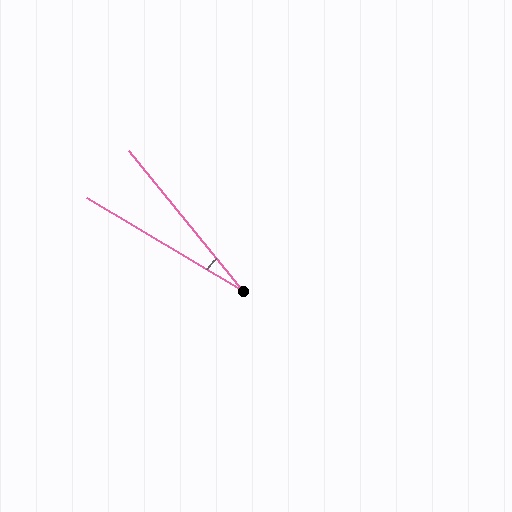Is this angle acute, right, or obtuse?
It is acute.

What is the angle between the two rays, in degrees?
Approximately 20 degrees.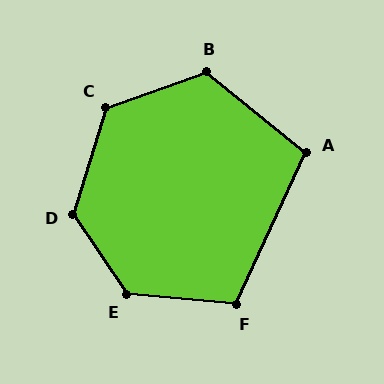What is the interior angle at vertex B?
Approximately 122 degrees (obtuse).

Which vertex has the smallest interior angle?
A, at approximately 104 degrees.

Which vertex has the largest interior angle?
E, at approximately 130 degrees.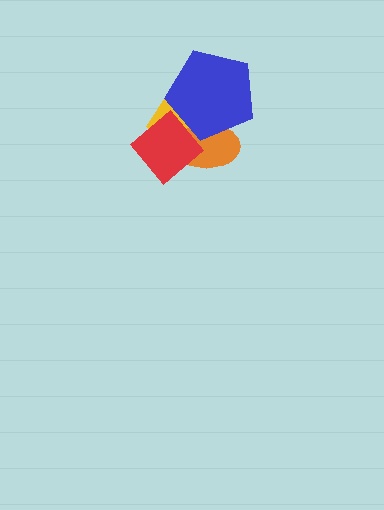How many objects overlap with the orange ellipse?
3 objects overlap with the orange ellipse.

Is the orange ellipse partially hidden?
Yes, it is partially covered by another shape.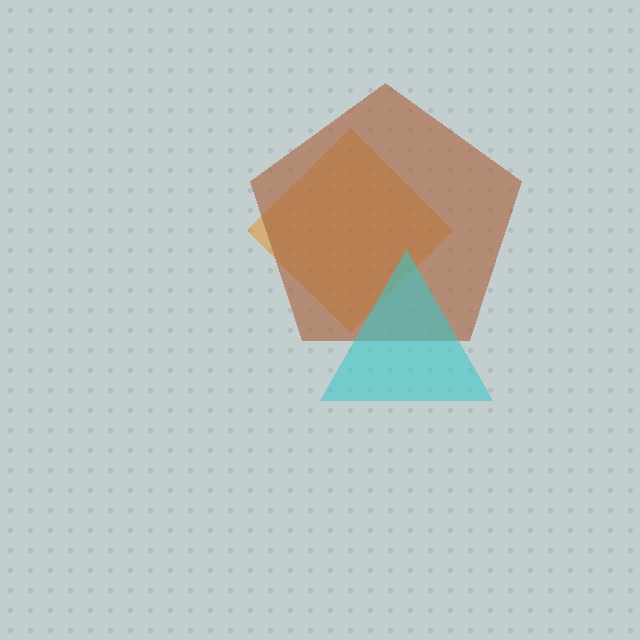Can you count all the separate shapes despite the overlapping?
Yes, there are 3 separate shapes.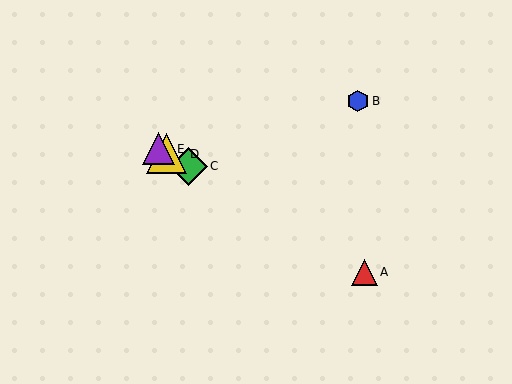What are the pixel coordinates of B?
Object B is at (358, 101).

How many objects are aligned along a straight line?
4 objects (A, C, D, E) are aligned along a straight line.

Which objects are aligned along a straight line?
Objects A, C, D, E are aligned along a straight line.